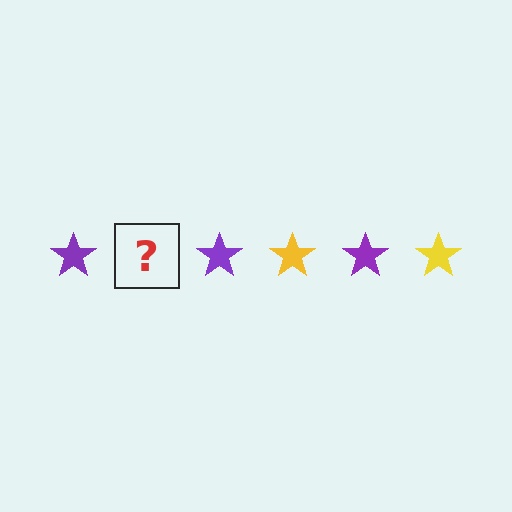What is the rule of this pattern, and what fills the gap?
The rule is that the pattern cycles through purple, yellow stars. The gap should be filled with a yellow star.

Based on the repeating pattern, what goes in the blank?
The blank should be a yellow star.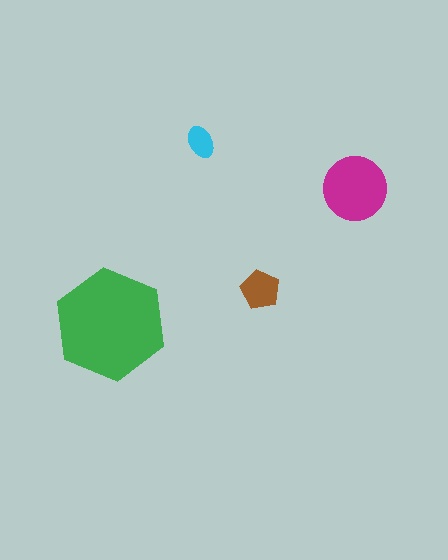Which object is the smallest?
The cyan ellipse.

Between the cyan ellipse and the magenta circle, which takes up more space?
The magenta circle.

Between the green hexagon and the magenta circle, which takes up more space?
The green hexagon.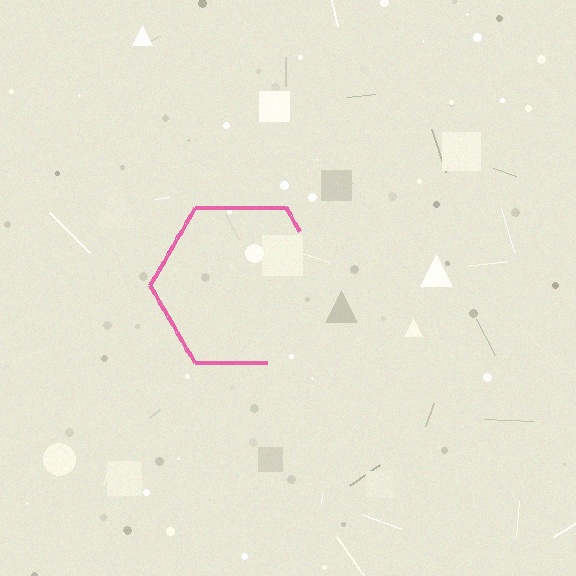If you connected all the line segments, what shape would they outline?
They would outline a hexagon.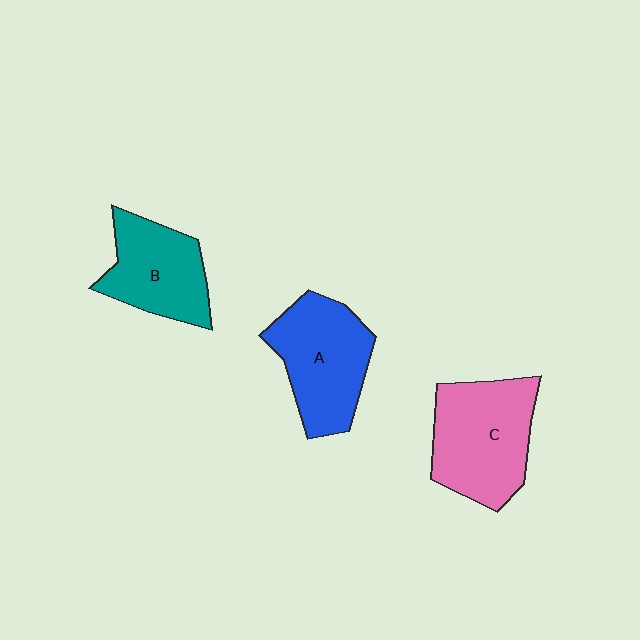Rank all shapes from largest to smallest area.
From largest to smallest: C (pink), A (blue), B (teal).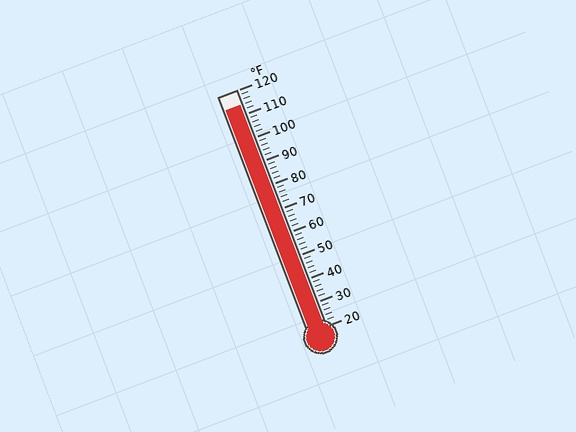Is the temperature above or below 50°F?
The temperature is above 50°F.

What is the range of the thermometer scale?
The thermometer scale ranges from 20°F to 120°F.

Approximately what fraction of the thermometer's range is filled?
The thermometer is filled to approximately 95% of its range.